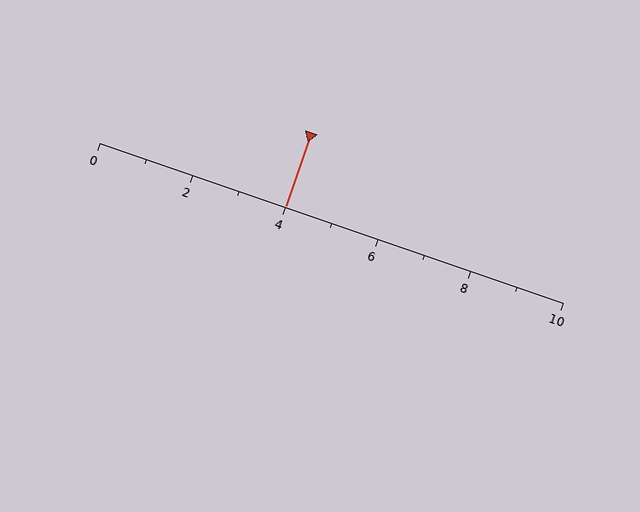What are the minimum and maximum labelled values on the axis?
The axis runs from 0 to 10.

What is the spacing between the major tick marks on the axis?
The major ticks are spaced 2 apart.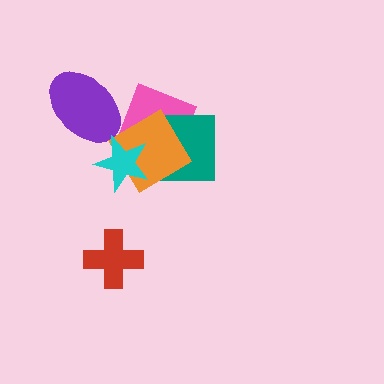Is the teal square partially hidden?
Yes, it is partially covered by another shape.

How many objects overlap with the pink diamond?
4 objects overlap with the pink diamond.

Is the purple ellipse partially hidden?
No, no other shape covers it.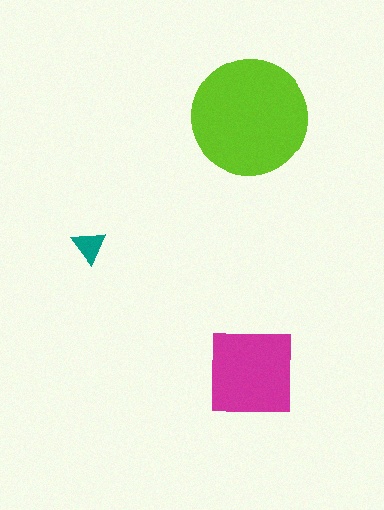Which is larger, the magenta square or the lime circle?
The lime circle.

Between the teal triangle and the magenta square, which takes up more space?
The magenta square.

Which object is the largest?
The lime circle.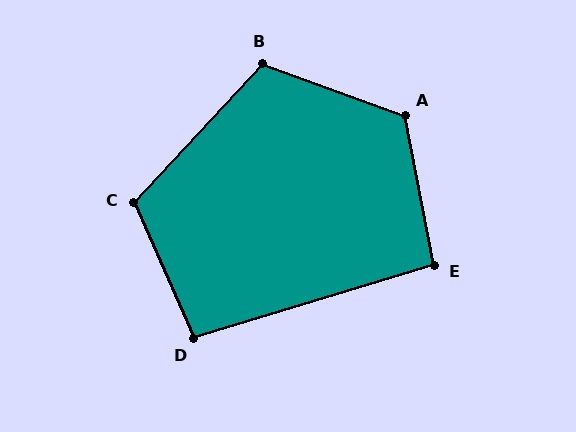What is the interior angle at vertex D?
Approximately 97 degrees (obtuse).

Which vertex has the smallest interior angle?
E, at approximately 96 degrees.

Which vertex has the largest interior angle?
A, at approximately 121 degrees.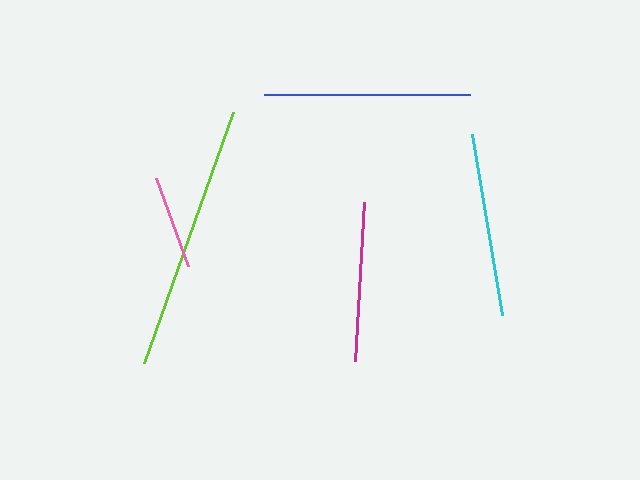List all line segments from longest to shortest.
From longest to shortest: lime, blue, cyan, magenta, pink.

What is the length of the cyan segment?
The cyan segment is approximately 184 pixels long.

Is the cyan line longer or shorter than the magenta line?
The cyan line is longer than the magenta line.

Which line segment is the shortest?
The pink line is the shortest at approximately 94 pixels.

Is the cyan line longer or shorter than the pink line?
The cyan line is longer than the pink line.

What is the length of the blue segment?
The blue segment is approximately 206 pixels long.